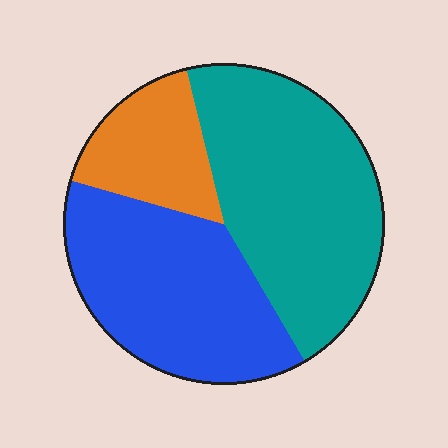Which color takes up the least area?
Orange, at roughly 15%.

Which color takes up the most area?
Teal, at roughly 45%.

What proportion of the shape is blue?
Blue covers about 40% of the shape.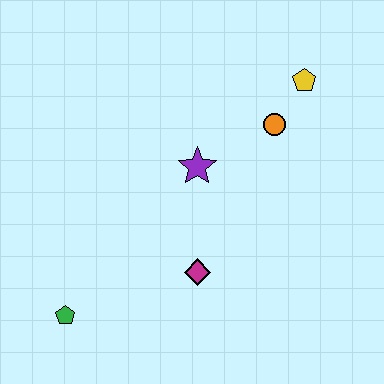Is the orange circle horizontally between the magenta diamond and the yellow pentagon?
Yes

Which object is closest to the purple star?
The orange circle is closest to the purple star.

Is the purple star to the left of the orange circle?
Yes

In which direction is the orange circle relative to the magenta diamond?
The orange circle is above the magenta diamond.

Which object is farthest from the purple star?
The green pentagon is farthest from the purple star.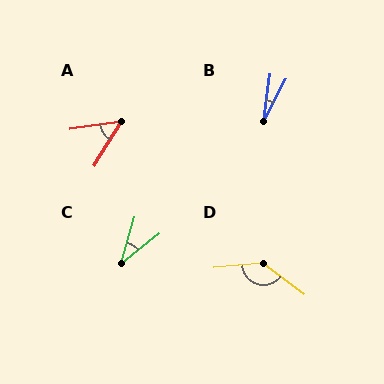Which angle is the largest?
D, at approximately 138 degrees.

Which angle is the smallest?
B, at approximately 21 degrees.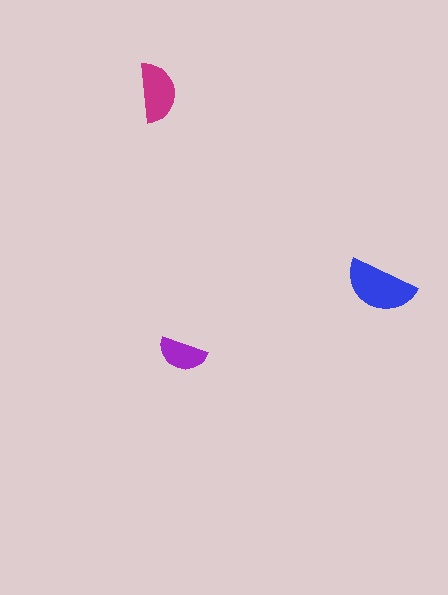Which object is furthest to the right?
The blue semicircle is rightmost.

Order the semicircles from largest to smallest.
the blue one, the magenta one, the purple one.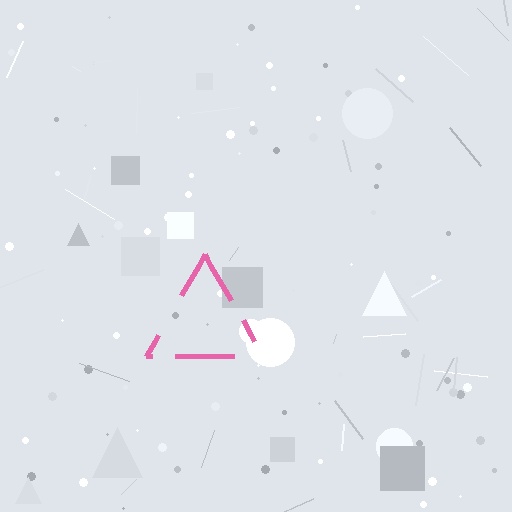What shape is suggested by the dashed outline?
The dashed outline suggests a triangle.